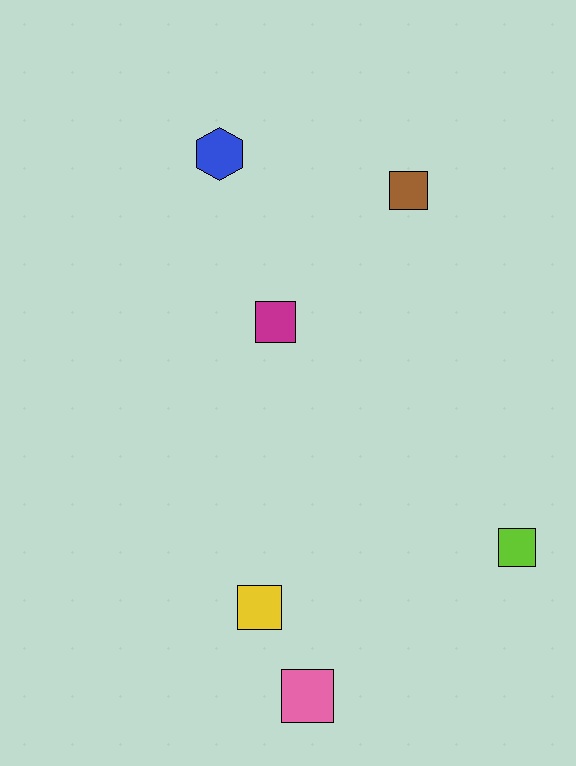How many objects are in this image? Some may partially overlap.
There are 6 objects.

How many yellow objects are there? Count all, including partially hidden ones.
There is 1 yellow object.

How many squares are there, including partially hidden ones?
There are 5 squares.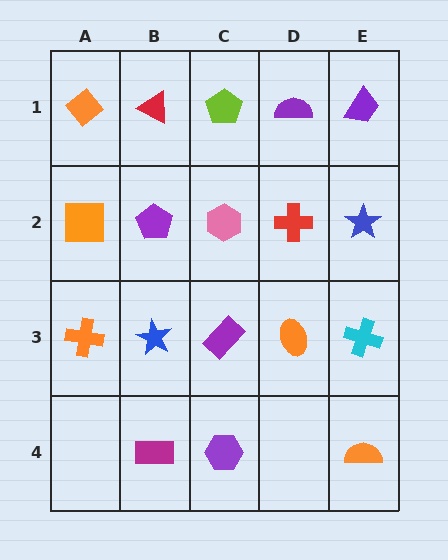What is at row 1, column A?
An orange diamond.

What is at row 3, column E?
A cyan cross.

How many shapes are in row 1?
5 shapes.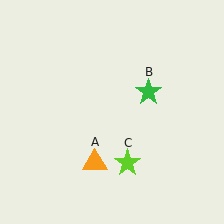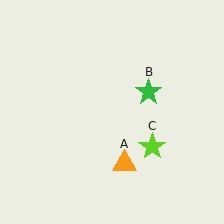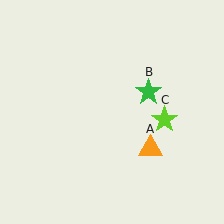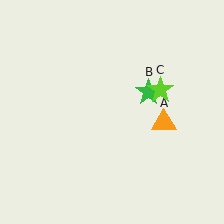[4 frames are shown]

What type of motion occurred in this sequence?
The orange triangle (object A), lime star (object C) rotated counterclockwise around the center of the scene.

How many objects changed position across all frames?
2 objects changed position: orange triangle (object A), lime star (object C).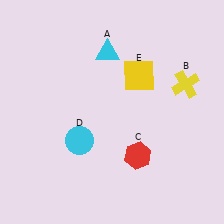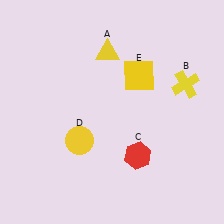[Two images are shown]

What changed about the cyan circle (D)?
In Image 1, D is cyan. In Image 2, it changed to yellow.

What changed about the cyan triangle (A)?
In Image 1, A is cyan. In Image 2, it changed to yellow.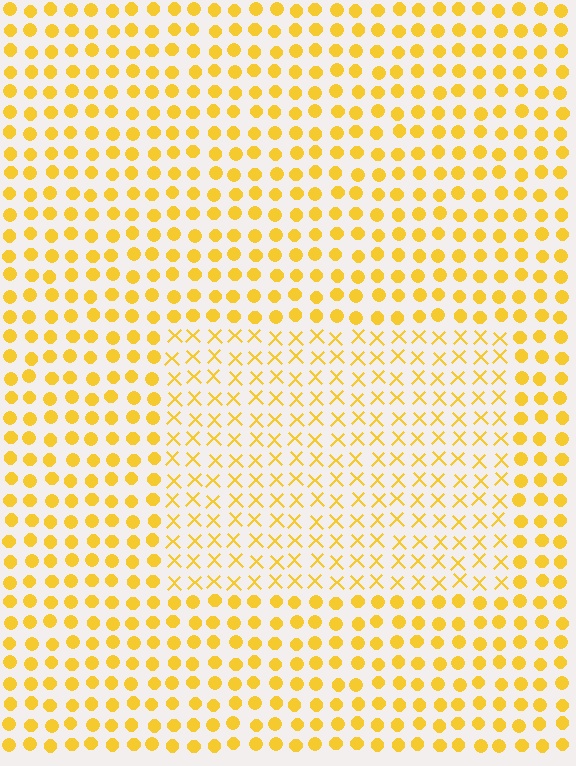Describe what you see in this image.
The image is filled with small yellow elements arranged in a uniform grid. A rectangle-shaped region contains X marks, while the surrounding area contains circles. The boundary is defined purely by the change in element shape.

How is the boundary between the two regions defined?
The boundary is defined by a change in element shape: X marks inside vs. circles outside. All elements share the same color and spacing.